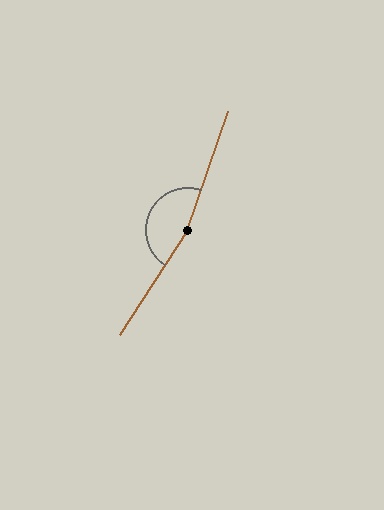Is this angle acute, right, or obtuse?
It is obtuse.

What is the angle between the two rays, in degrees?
Approximately 166 degrees.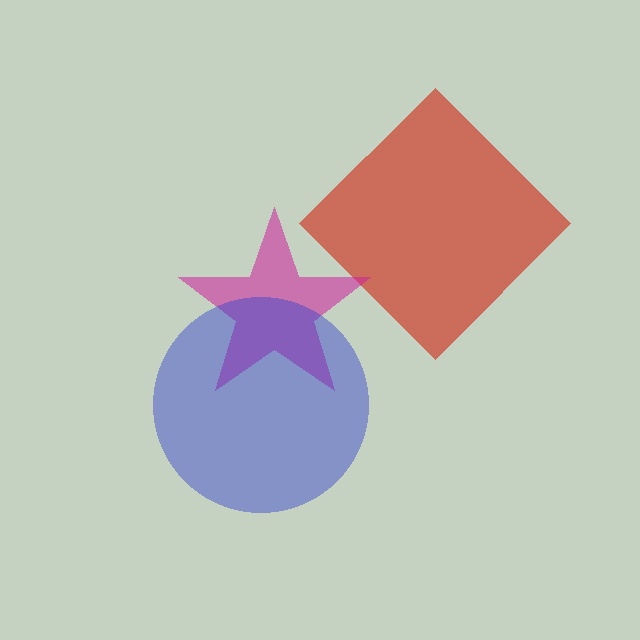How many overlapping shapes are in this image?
There are 3 overlapping shapes in the image.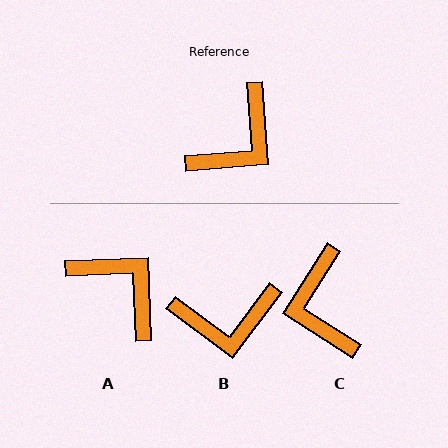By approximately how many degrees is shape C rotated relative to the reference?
Approximately 127 degrees clockwise.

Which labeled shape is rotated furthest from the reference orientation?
C, about 127 degrees away.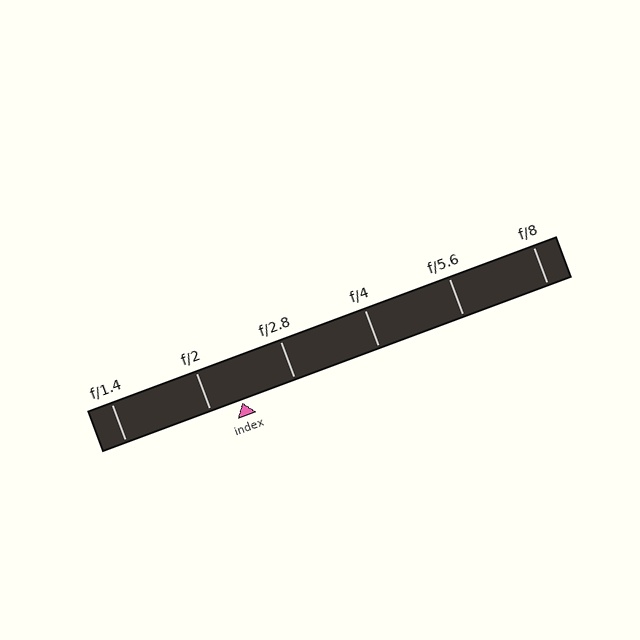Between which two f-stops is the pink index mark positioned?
The index mark is between f/2 and f/2.8.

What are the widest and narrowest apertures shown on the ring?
The widest aperture shown is f/1.4 and the narrowest is f/8.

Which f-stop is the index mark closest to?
The index mark is closest to f/2.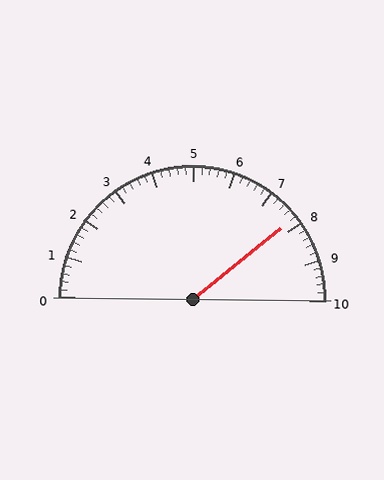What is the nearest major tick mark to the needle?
The nearest major tick mark is 8.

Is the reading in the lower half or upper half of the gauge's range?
The reading is in the upper half of the range (0 to 10).